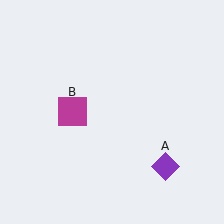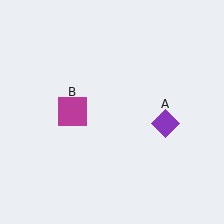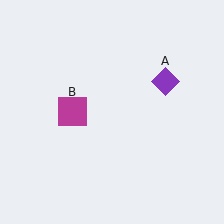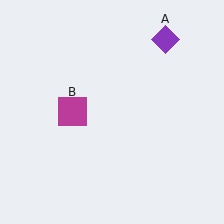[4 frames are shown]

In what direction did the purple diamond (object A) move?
The purple diamond (object A) moved up.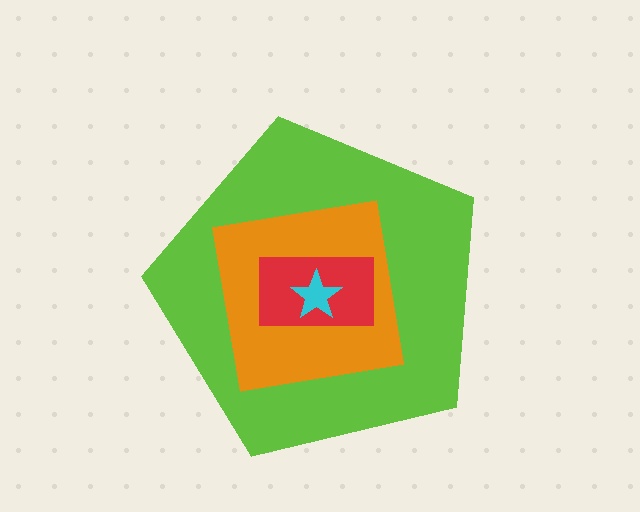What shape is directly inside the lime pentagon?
The orange square.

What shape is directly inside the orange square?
The red rectangle.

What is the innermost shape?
The cyan star.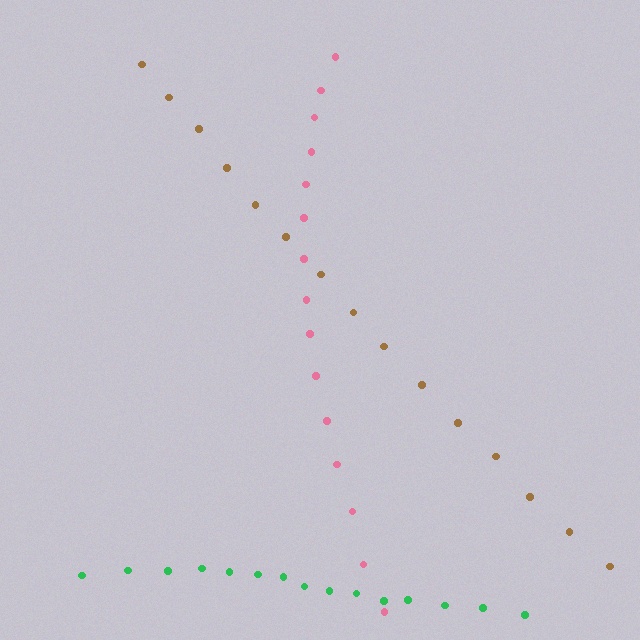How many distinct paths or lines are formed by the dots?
There are 3 distinct paths.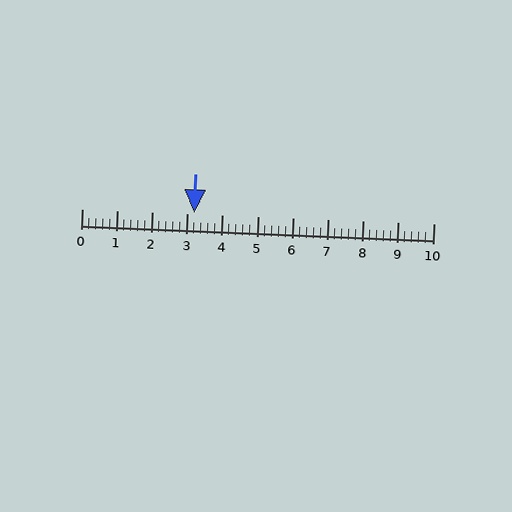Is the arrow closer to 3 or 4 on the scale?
The arrow is closer to 3.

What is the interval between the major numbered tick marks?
The major tick marks are spaced 1 units apart.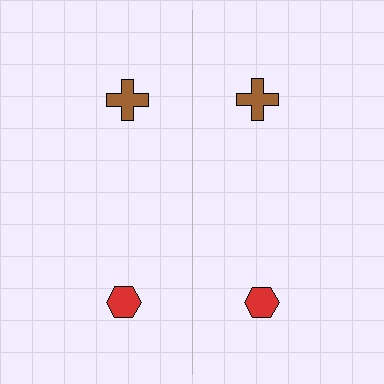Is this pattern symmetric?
Yes, this pattern has bilateral (reflection) symmetry.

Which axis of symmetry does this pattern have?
The pattern has a vertical axis of symmetry running through the center of the image.